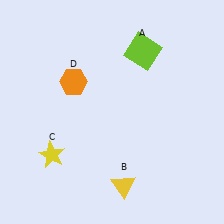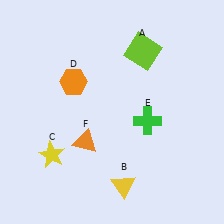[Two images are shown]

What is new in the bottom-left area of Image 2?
An orange triangle (F) was added in the bottom-left area of Image 2.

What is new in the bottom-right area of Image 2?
A green cross (E) was added in the bottom-right area of Image 2.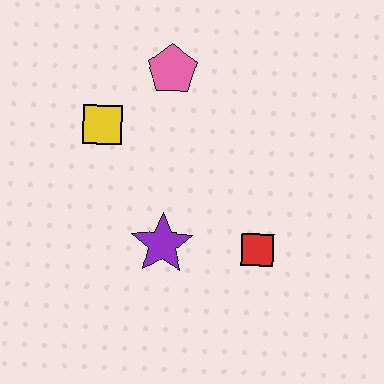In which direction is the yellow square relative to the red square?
The yellow square is to the left of the red square.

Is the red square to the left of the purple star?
No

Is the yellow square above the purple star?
Yes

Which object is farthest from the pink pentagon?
The red square is farthest from the pink pentagon.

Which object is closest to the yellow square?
The pink pentagon is closest to the yellow square.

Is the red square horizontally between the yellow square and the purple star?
No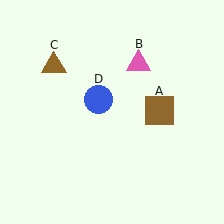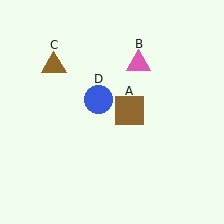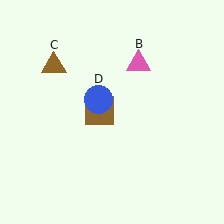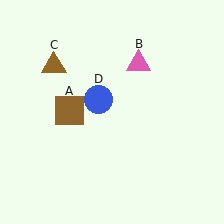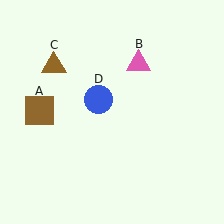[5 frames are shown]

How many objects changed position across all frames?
1 object changed position: brown square (object A).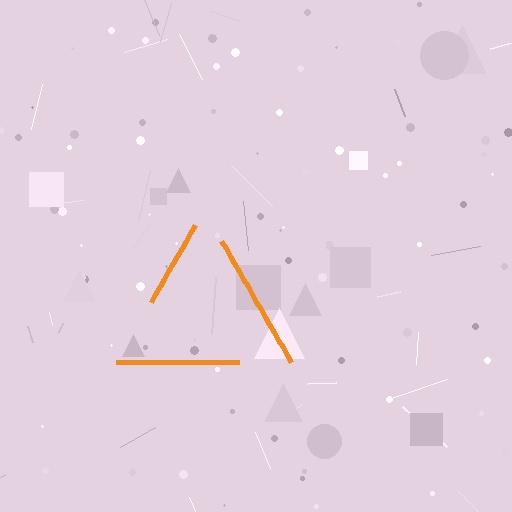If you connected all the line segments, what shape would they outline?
They would outline a triangle.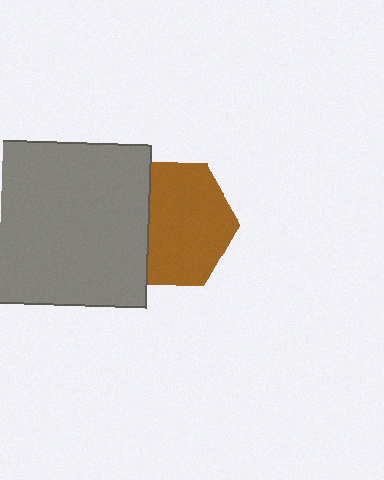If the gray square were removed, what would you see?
You would see the complete brown hexagon.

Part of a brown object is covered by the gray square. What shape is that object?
It is a hexagon.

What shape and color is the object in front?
The object in front is a gray square.